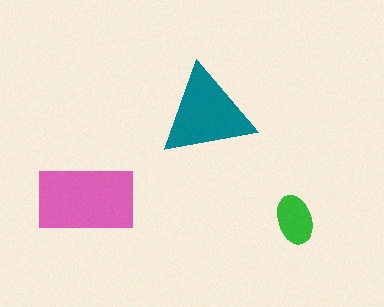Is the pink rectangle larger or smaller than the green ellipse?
Larger.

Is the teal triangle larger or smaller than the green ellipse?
Larger.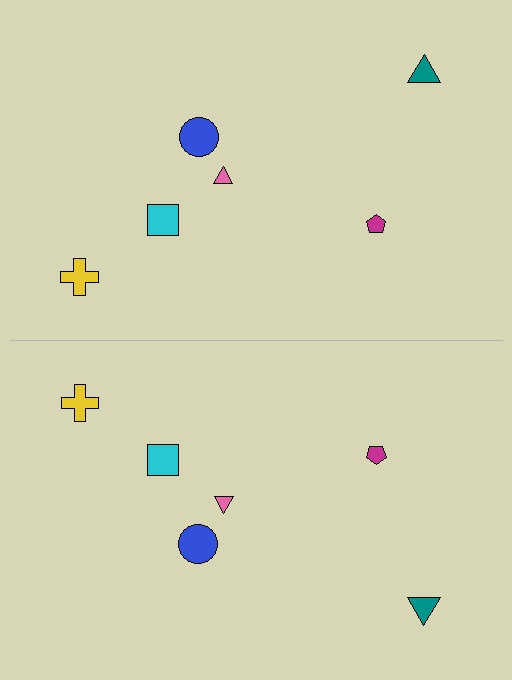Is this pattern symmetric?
Yes, this pattern has bilateral (reflection) symmetry.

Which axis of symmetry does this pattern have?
The pattern has a horizontal axis of symmetry running through the center of the image.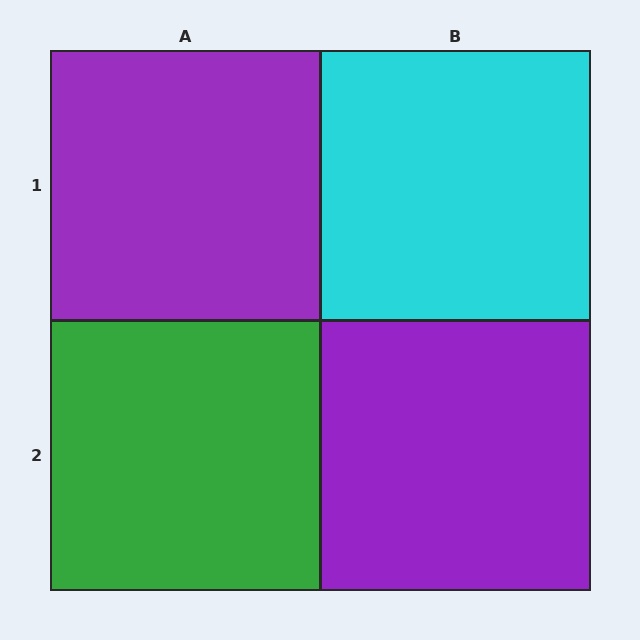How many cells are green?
1 cell is green.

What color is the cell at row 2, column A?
Green.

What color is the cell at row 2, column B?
Purple.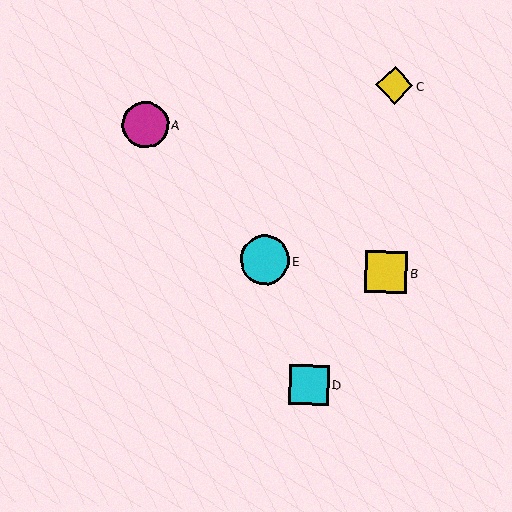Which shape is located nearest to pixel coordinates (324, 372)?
The cyan square (labeled D) at (309, 385) is nearest to that location.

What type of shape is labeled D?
Shape D is a cyan square.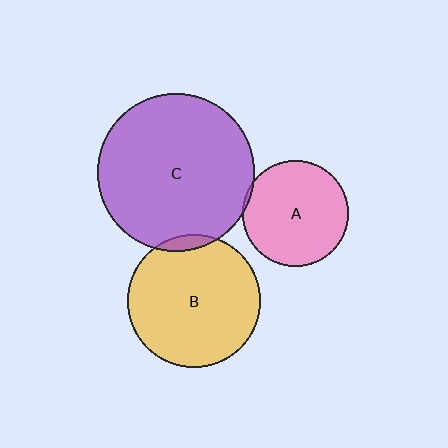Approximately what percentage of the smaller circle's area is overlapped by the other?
Approximately 5%.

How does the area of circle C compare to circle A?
Approximately 2.2 times.